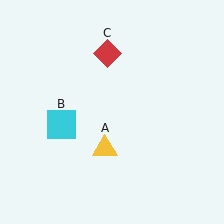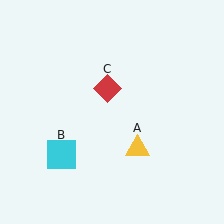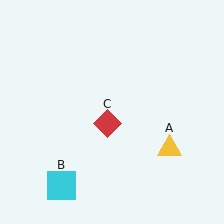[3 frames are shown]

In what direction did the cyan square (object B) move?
The cyan square (object B) moved down.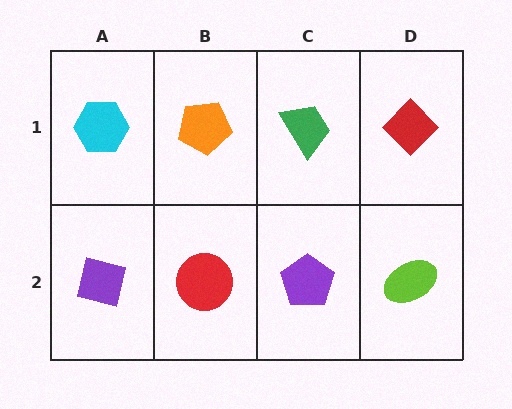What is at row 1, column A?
A cyan hexagon.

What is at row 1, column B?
An orange pentagon.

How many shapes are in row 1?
4 shapes.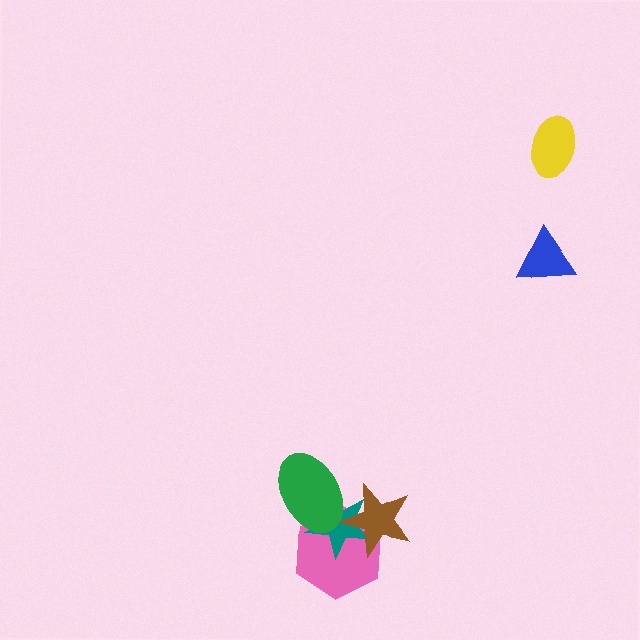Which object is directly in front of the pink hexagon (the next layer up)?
The teal star is directly in front of the pink hexagon.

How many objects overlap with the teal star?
3 objects overlap with the teal star.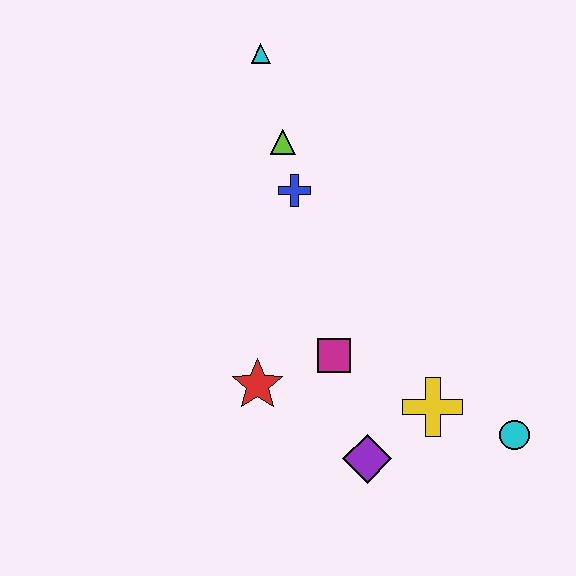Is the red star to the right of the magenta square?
No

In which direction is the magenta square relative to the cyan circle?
The magenta square is to the left of the cyan circle.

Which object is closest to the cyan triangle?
The lime triangle is closest to the cyan triangle.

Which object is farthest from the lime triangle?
The cyan circle is farthest from the lime triangle.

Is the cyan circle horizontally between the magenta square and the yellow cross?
No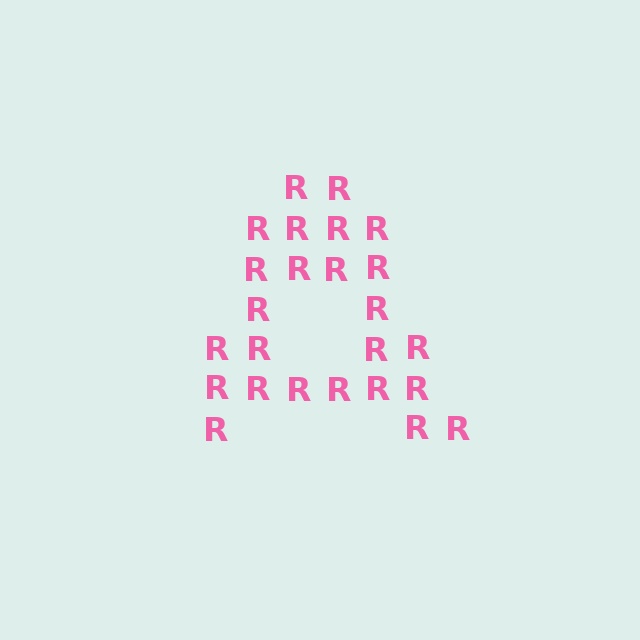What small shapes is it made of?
It is made of small letter R's.